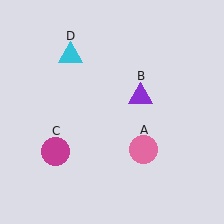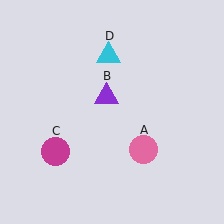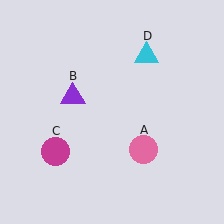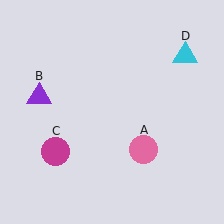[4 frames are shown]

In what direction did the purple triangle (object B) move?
The purple triangle (object B) moved left.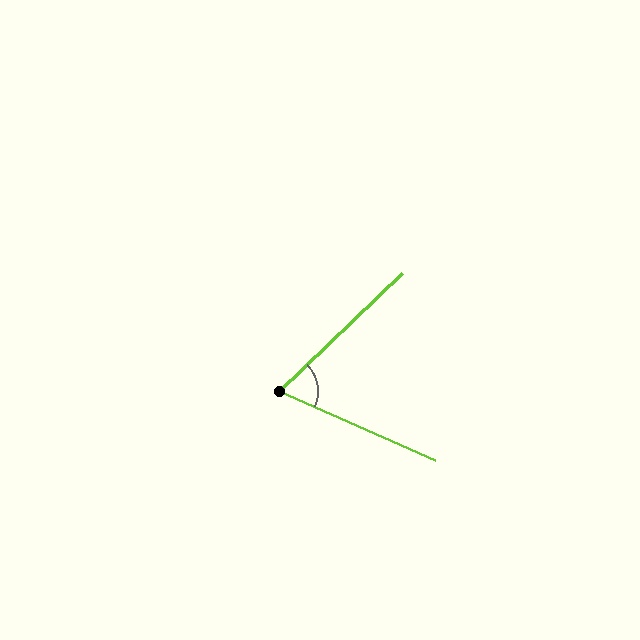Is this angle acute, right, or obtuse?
It is acute.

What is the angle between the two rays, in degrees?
Approximately 67 degrees.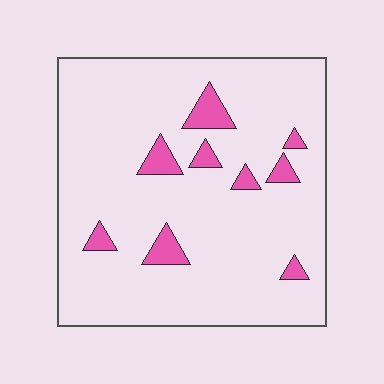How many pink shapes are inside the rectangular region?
9.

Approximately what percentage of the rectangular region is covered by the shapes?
Approximately 10%.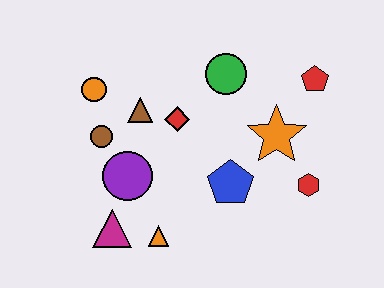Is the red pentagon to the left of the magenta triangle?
No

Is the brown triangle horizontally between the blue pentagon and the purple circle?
Yes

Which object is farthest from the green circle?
The magenta triangle is farthest from the green circle.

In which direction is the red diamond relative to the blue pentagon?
The red diamond is above the blue pentagon.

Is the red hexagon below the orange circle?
Yes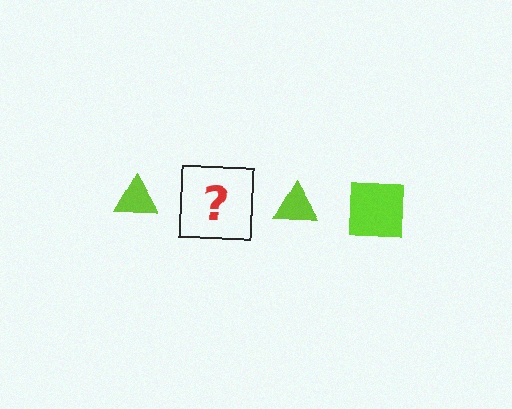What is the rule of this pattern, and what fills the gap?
The rule is that the pattern cycles through triangle, square shapes in lime. The gap should be filled with a lime square.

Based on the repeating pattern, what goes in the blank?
The blank should be a lime square.